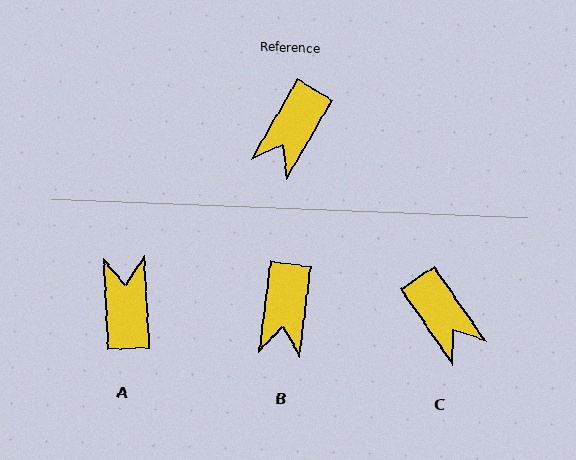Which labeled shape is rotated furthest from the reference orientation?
A, about 147 degrees away.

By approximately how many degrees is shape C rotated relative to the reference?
Approximately 65 degrees counter-clockwise.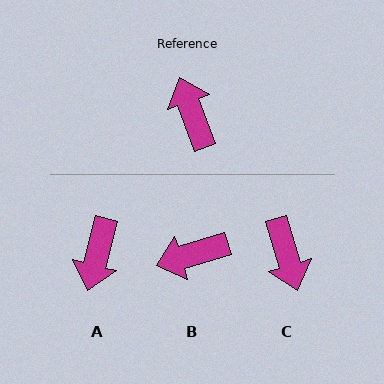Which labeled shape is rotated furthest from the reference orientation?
C, about 176 degrees away.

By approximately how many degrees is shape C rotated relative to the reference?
Approximately 176 degrees counter-clockwise.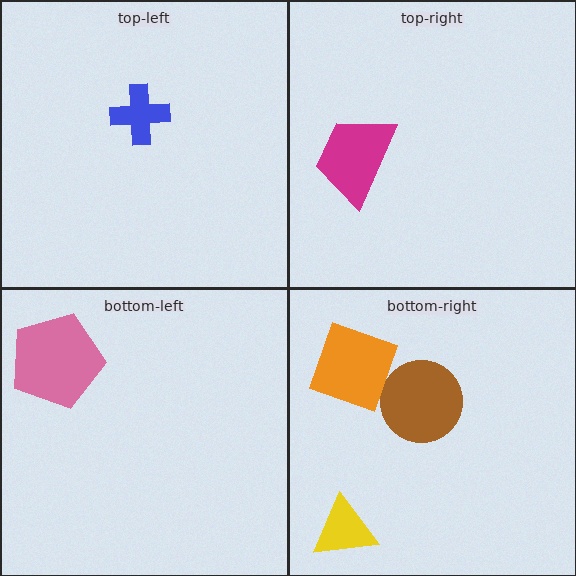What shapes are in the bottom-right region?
The brown circle, the orange square, the yellow triangle.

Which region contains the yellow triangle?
The bottom-right region.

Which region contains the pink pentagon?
The bottom-left region.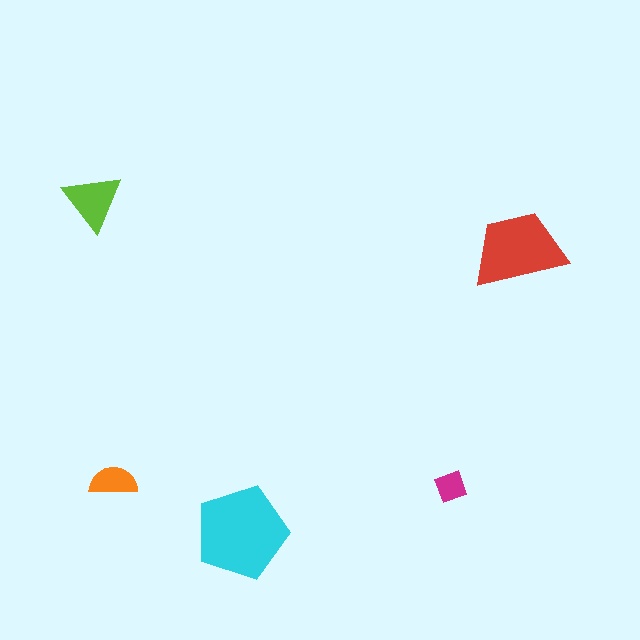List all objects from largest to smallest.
The cyan pentagon, the red trapezoid, the lime triangle, the orange semicircle, the magenta square.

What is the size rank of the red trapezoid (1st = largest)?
2nd.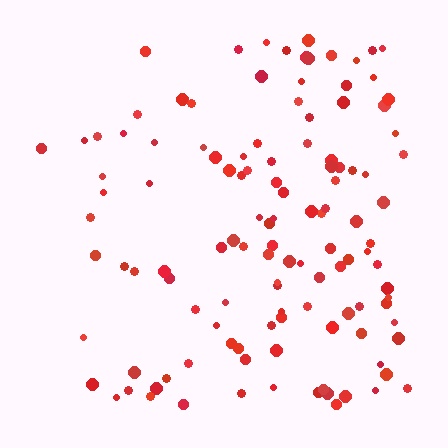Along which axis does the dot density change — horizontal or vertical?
Horizontal.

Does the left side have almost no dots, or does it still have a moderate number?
Still a moderate number, just noticeably fewer than the right.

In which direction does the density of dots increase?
From left to right, with the right side densest.